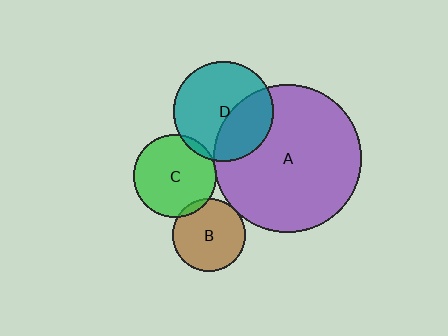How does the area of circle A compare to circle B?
Approximately 4.1 times.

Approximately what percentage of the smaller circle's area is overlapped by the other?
Approximately 5%.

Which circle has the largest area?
Circle A (purple).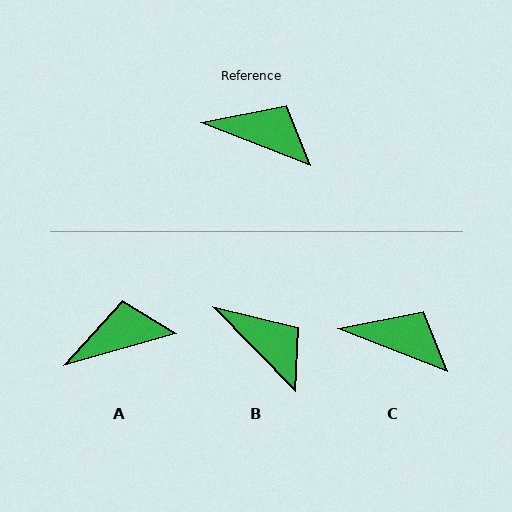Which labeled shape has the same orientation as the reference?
C.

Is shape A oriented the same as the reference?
No, it is off by about 37 degrees.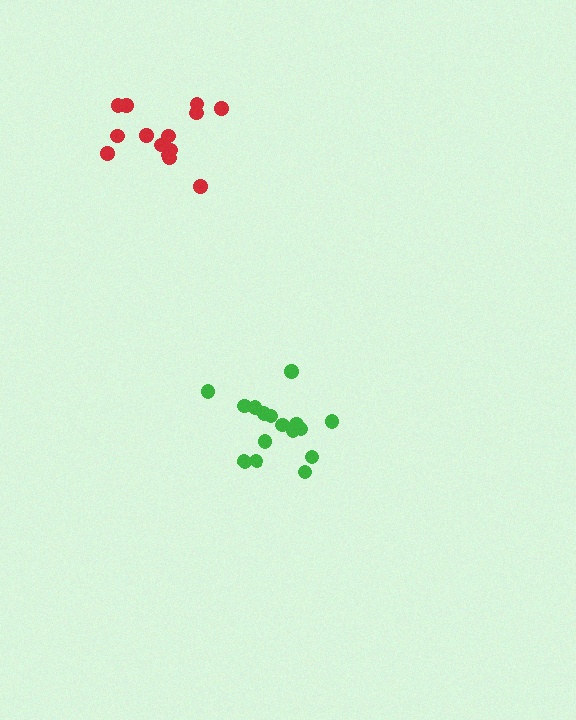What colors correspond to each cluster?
The clusters are colored: green, red.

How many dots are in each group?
Group 1: 16 dots, Group 2: 14 dots (30 total).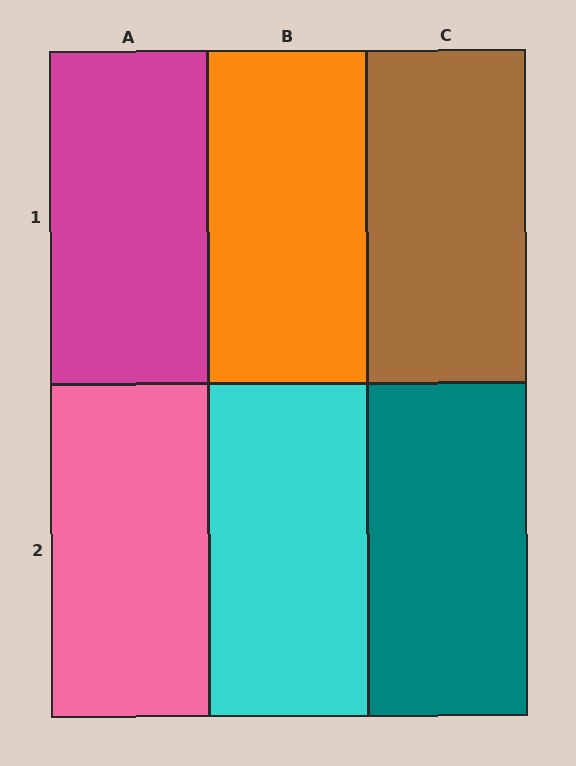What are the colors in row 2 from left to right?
Pink, cyan, teal.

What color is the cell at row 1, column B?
Orange.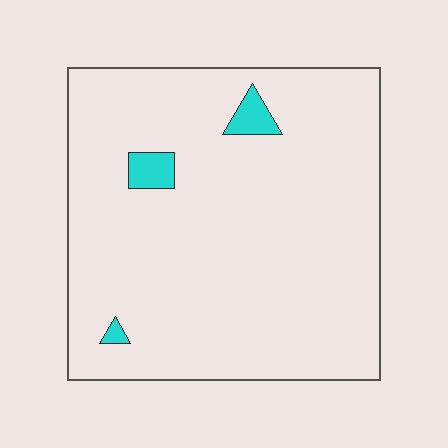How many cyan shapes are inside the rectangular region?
3.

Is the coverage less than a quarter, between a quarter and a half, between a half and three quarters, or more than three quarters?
Less than a quarter.